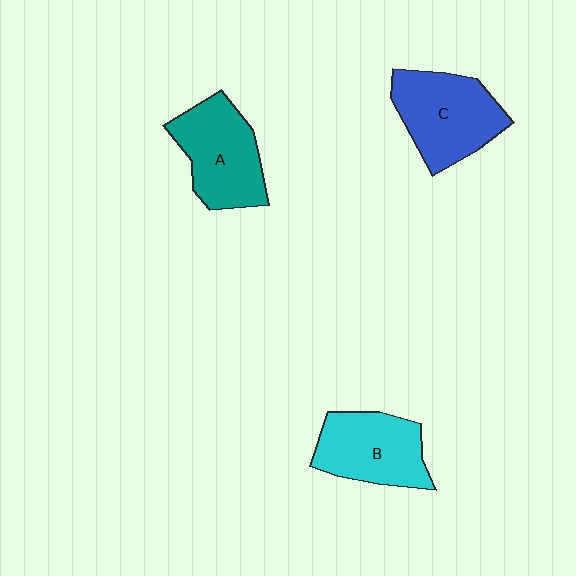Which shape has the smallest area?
Shape B (cyan).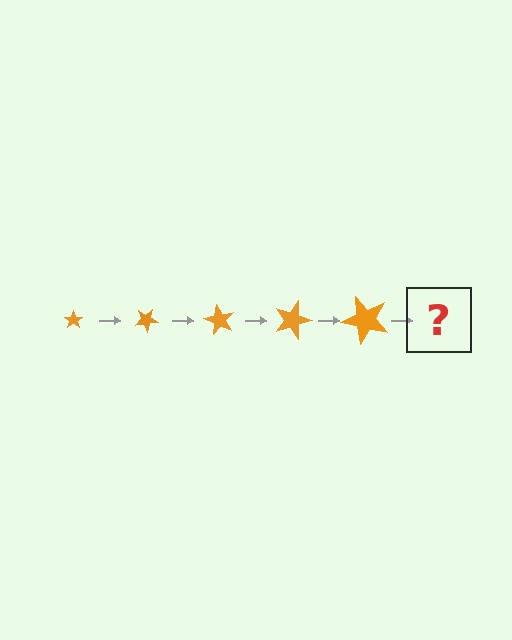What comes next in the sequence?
The next element should be a star, larger than the previous one and rotated 150 degrees from the start.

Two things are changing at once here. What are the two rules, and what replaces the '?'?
The two rules are that the star grows larger each step and it rotates 30 degrees each step. The '?' should be a star, larger than the previous one and rotated 150 degrees from the start.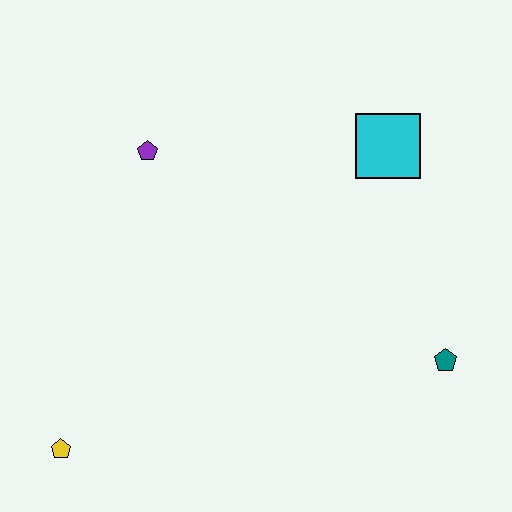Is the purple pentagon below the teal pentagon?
No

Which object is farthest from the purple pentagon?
The teal pentagon is farthest from the purple pentagon.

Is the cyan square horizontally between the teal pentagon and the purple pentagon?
Yes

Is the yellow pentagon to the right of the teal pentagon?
No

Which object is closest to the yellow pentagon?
The purple pentagon is closest to the yellow pentagon.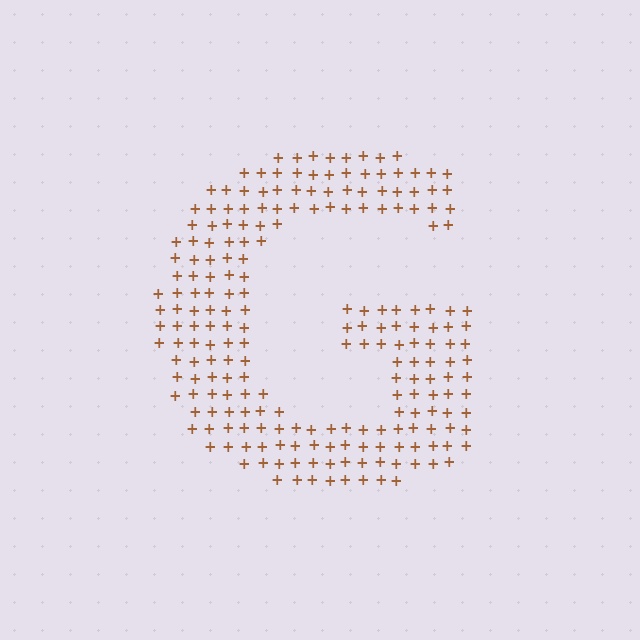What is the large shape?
The large shape is the letter G.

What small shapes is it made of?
It is made of small plus signs.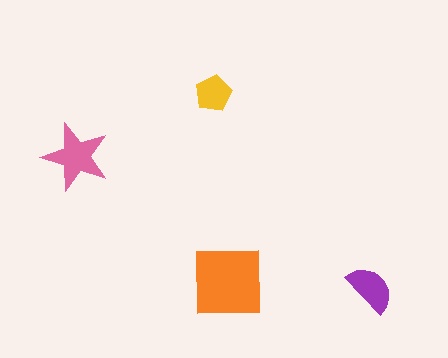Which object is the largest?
The orange square.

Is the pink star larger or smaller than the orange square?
Smaller.